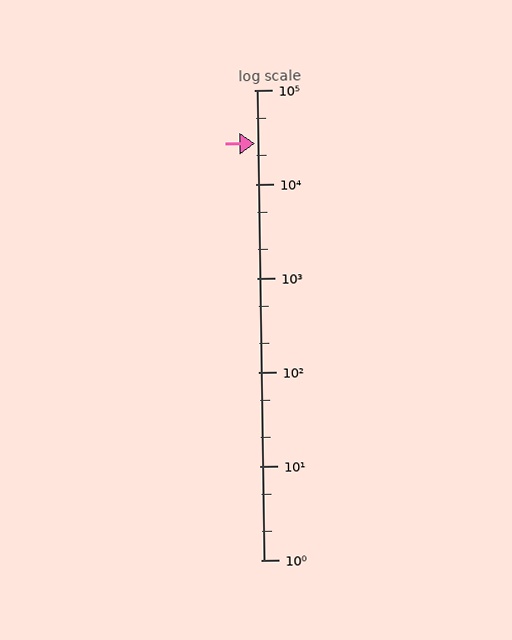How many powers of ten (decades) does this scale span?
The scale spans 5 decades, from 1 to 100000.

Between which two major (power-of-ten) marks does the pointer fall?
The pointer is between 10000 and 100000.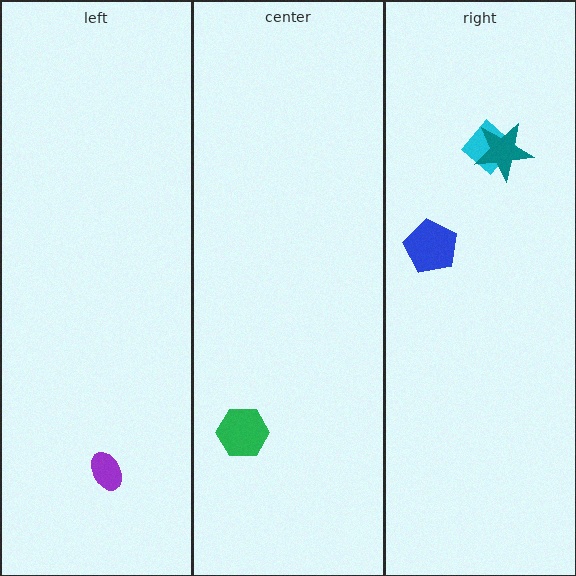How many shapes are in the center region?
1.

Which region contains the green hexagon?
The center region.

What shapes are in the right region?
The cyan diamond, the blue pentagon, the teal star.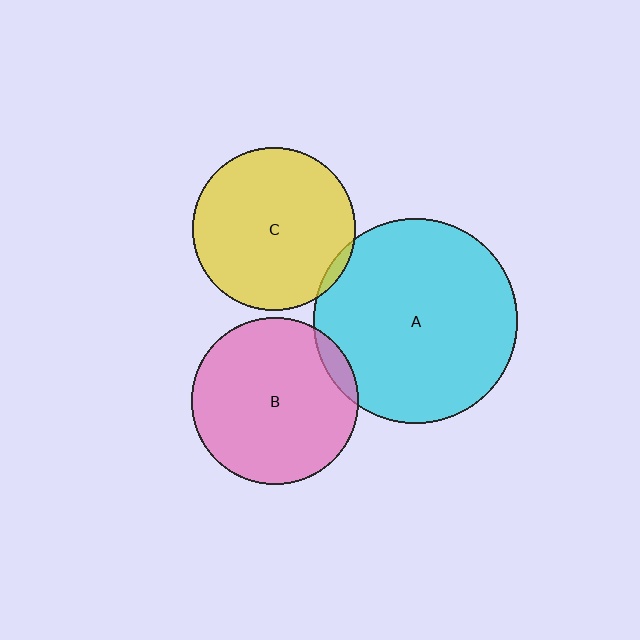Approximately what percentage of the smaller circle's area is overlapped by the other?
Approximately 5%.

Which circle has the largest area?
Circle A (cyan).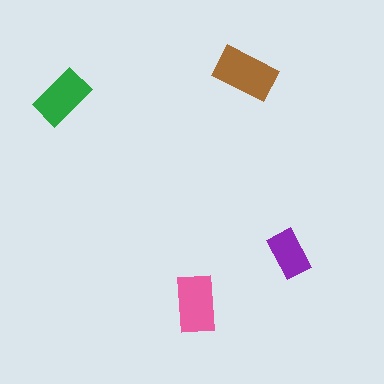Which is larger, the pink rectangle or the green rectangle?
The pink one.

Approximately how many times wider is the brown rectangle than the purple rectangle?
About 1.5 times wider.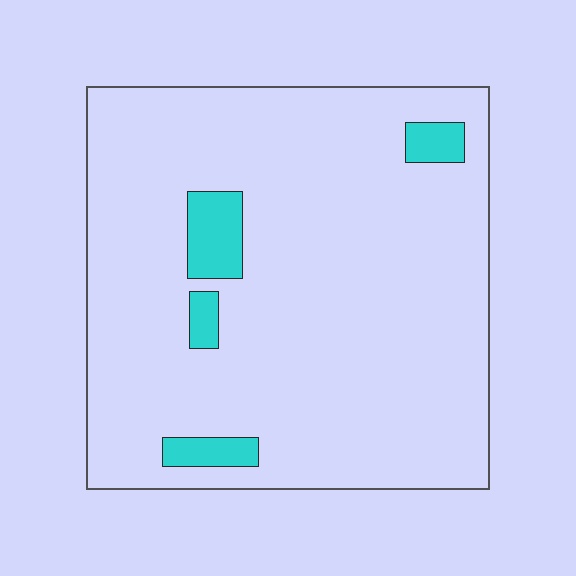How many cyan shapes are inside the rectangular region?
4.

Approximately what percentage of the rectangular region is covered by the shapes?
Approximately 5%.